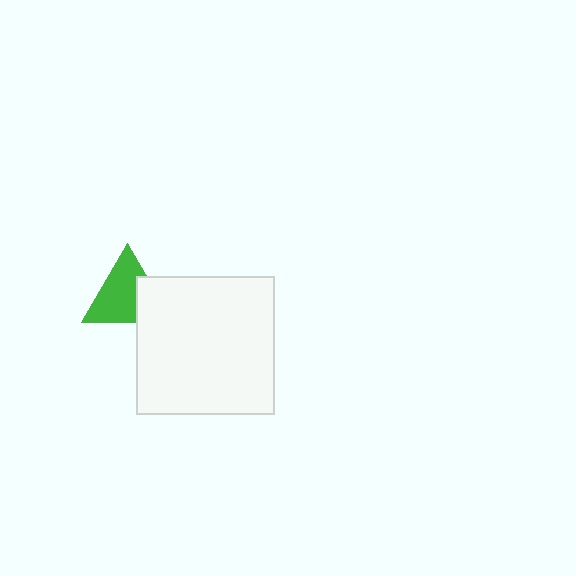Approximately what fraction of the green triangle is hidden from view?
Roughly 32% of the green triangle is hidden behind the white square.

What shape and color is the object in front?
The object in front is a white square.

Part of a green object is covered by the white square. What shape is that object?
It is a triangle.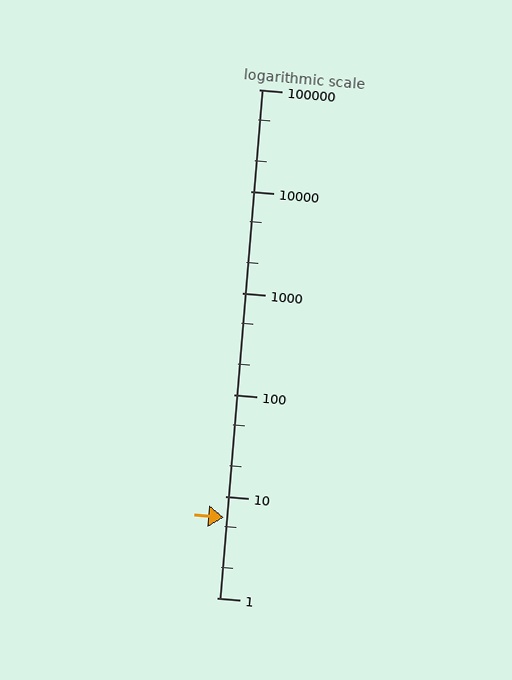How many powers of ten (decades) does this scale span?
The scale spans 5 decades, from 1 to 100000.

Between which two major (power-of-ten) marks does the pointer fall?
The pointer is between 1 and 10.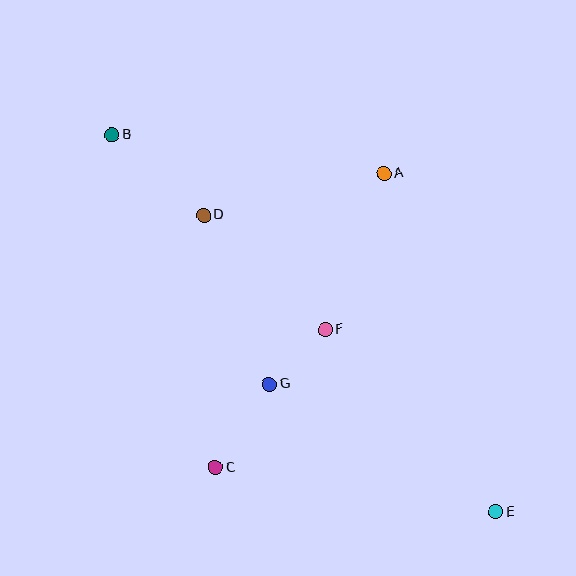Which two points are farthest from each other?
Points B and E are farthest from each other.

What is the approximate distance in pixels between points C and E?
The distance between C and E is approximately 284 pixels.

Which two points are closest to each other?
Points F and G are closest to each other.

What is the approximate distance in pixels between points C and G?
The distance between C and G is approximately 99 pixels.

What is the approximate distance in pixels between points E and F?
The distance between E and F is approximately 249 pixels.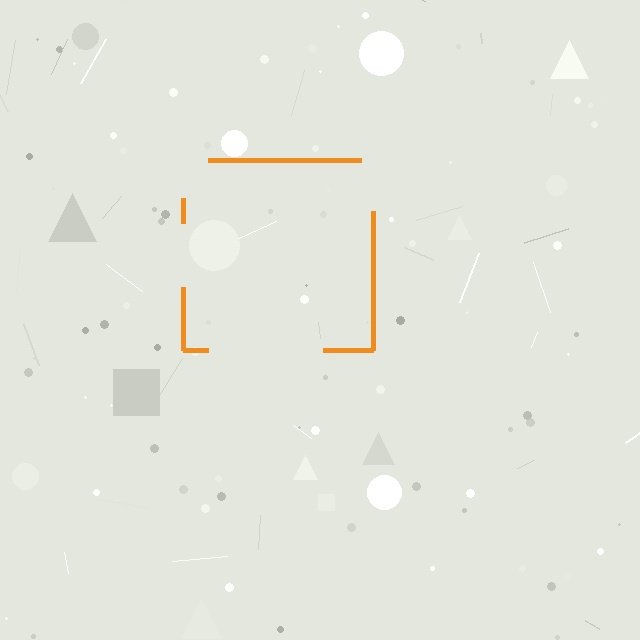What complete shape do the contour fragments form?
The contour fragments form a square.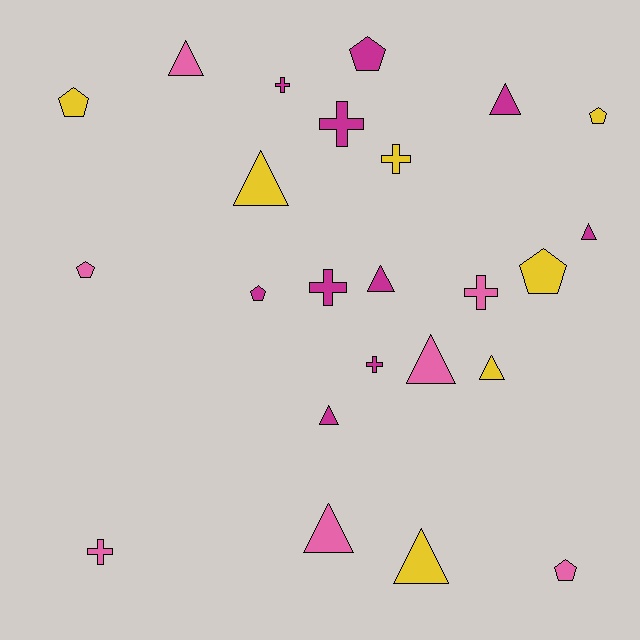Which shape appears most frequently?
Triangle, with 10 objects.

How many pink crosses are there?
There are 2 pink crosses.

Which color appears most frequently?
Magenta, with 10 objects.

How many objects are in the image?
There are 24 objects.